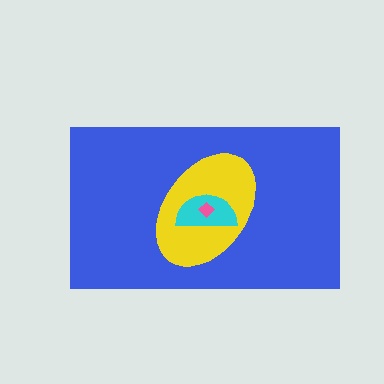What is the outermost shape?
The blue rectangle.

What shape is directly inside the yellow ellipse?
The cyan semicircle.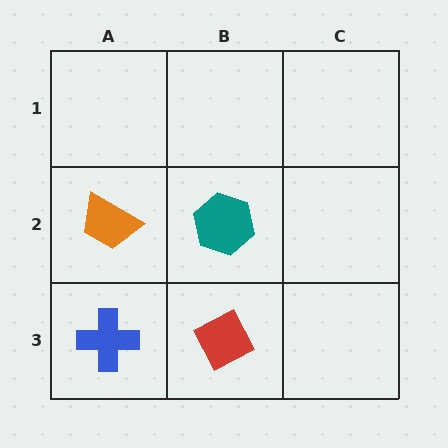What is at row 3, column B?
A red diamond.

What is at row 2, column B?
A teal hexagon.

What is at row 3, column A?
A blue cross.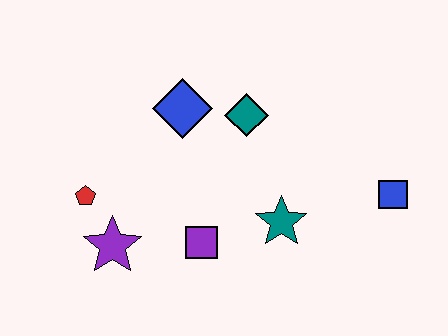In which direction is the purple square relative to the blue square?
The purple square is to the left of the blue square.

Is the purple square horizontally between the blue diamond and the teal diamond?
Yes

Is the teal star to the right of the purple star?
Yes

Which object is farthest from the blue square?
The red pentagon is farthest from the blue square.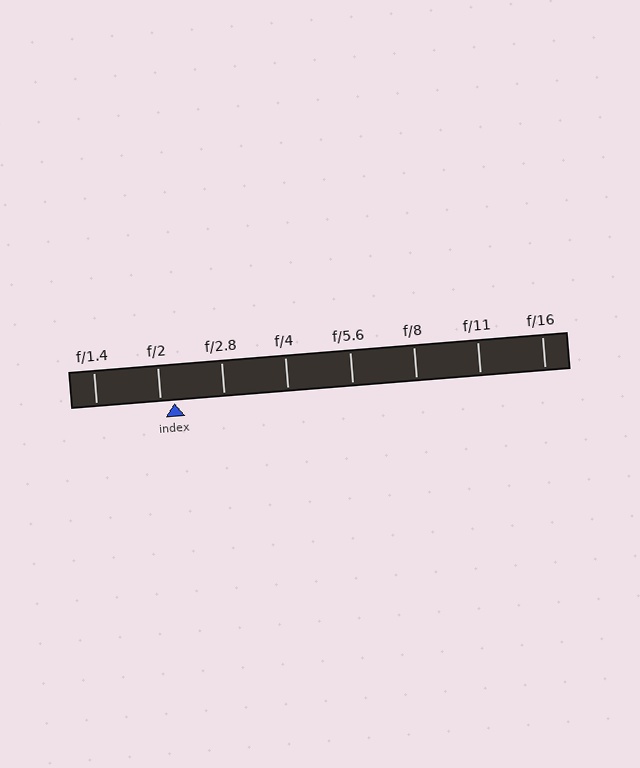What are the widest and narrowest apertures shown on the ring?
The widest aperture shown is f/1.4 and the narrowest is f/16.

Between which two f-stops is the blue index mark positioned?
The index mark is between f/2 and f/2.8.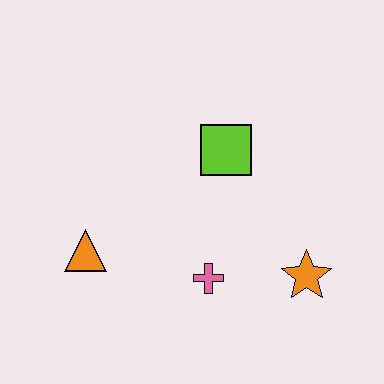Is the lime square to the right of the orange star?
No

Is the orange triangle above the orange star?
Yes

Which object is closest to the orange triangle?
The pink cross is closest to the orange triangle.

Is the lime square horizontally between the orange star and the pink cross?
Yes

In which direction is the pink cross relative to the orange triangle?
The pink cross is to the right of the orange triangle.